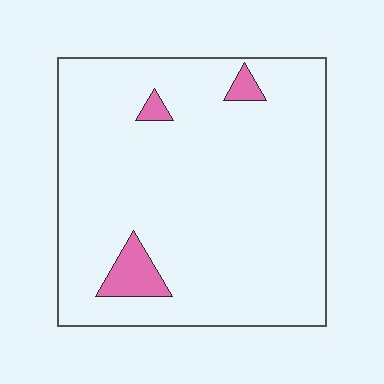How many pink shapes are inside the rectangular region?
3.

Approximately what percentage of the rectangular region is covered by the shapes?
Approximately 5%.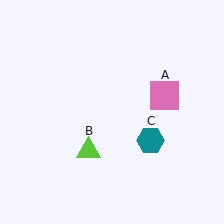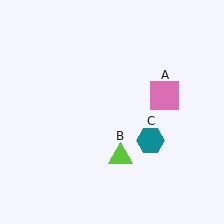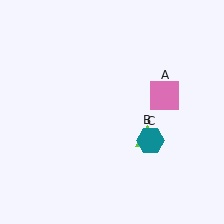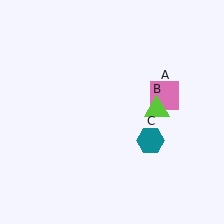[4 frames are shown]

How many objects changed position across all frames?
1 object changed position: lime triangle (object B).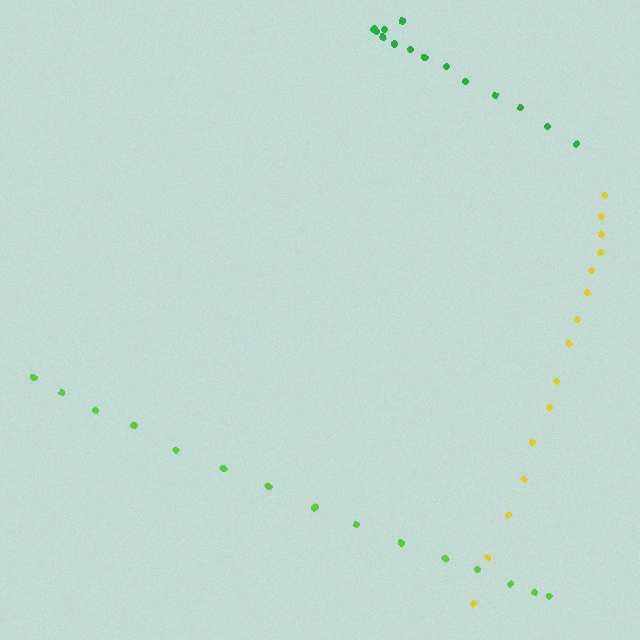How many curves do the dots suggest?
There are 3 distinct paths.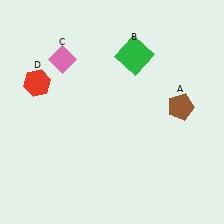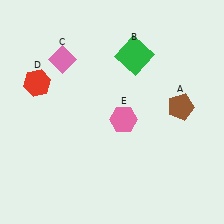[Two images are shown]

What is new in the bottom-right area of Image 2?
A pink hexagon (E) was added in the bottom-right area of Image 2.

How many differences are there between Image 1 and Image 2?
There is 1 difference between the two images.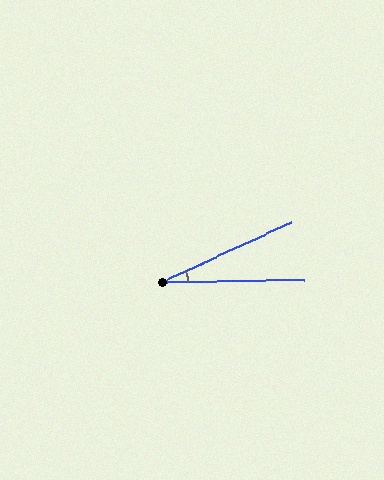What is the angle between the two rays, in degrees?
Approximately 24 degrees.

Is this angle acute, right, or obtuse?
It is acute.